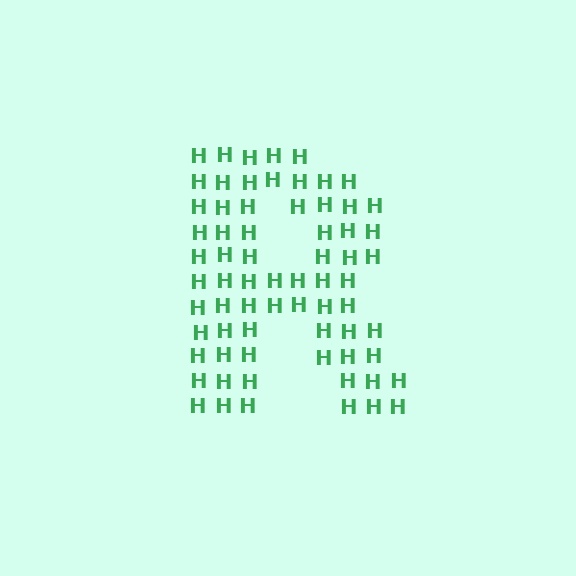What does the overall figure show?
The overall figure shows the letter R.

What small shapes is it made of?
It is made of small letter H's.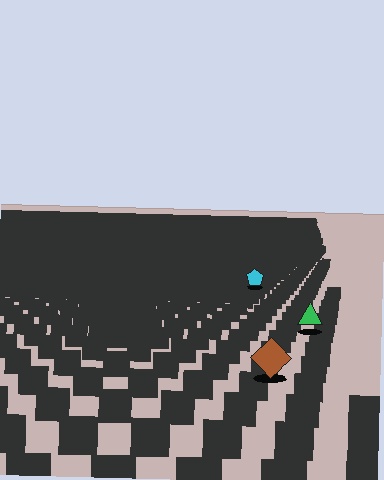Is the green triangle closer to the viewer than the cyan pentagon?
Yes. The green triangle is closer — you can tell from the texture gradient: the ground texture is coarser near it.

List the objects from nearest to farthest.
From nearest to farthest: the brown diamond, the green triangle, the cyan pentagon.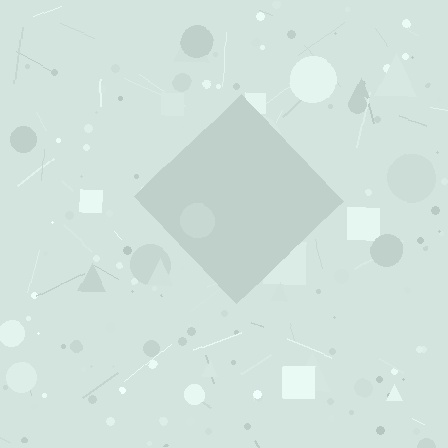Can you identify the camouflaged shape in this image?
The camouflaged shape is a diamond.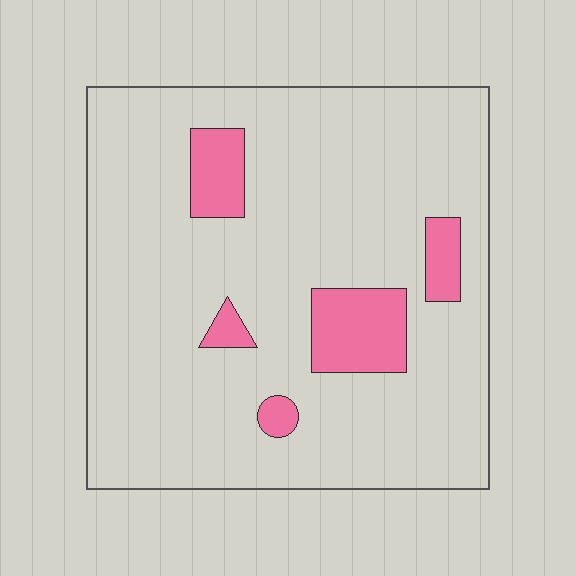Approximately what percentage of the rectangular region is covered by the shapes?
Approximately 10%.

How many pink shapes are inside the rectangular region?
5.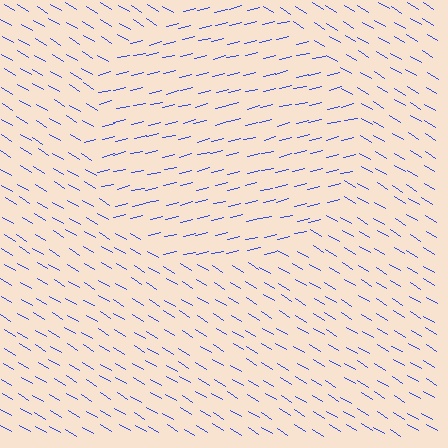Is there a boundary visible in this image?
Yes, there is a texture boundary formed by a change in line orientation.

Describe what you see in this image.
The image is filled with small blue line segments. A circle region in the image has lines oriented differently from the surrounding lines, creating a visible texture boundary.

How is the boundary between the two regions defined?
The boundary is defined purely by a change in line orientation (approximately 45 degrees difference). All lines are the same color and thickness.